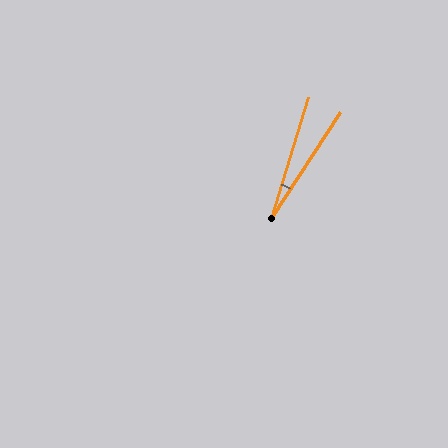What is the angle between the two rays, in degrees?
Approximately 16 degrees.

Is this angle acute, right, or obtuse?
It is acute.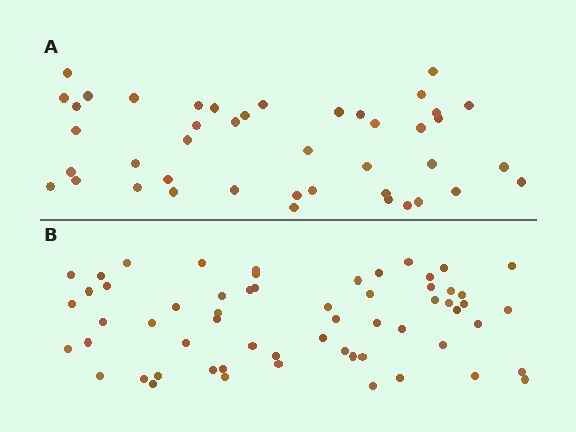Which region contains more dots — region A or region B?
Region B (the bottom region) has more dots.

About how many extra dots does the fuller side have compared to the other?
Region B has approximately 15 more dots than region A.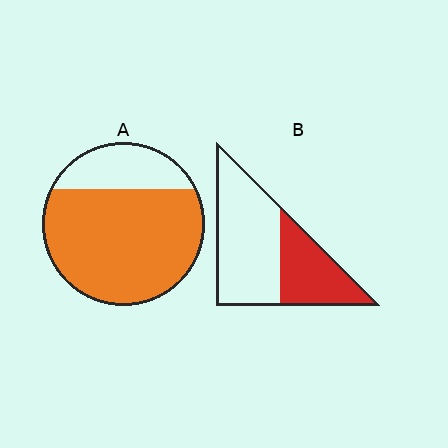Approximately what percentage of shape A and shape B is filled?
A is approximately 75% and B is approximately 35%.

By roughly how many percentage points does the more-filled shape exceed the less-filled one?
By roughly 40 percentage points (A over B).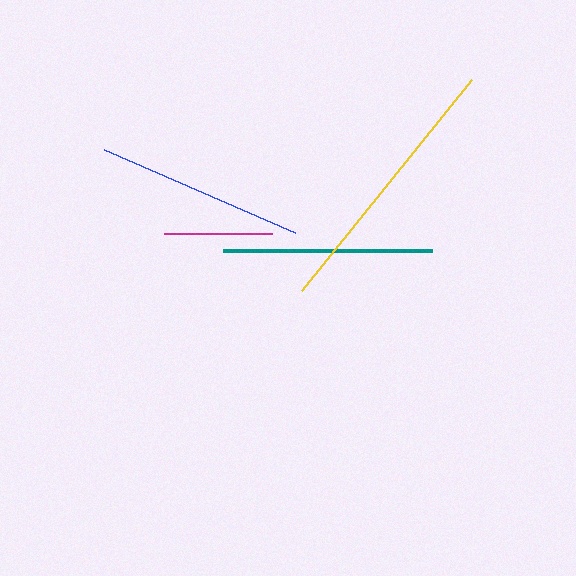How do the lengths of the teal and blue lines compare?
The teal and blue lines are approximately the same length.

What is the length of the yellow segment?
The yellow segment is approximately 272 pixels long.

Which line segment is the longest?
The yellow line is the longest at approximately 272 pixels.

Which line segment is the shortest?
The magenta line is the shortest at approximately 108 pixels.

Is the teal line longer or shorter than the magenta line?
The teal line is longer than the magenta line.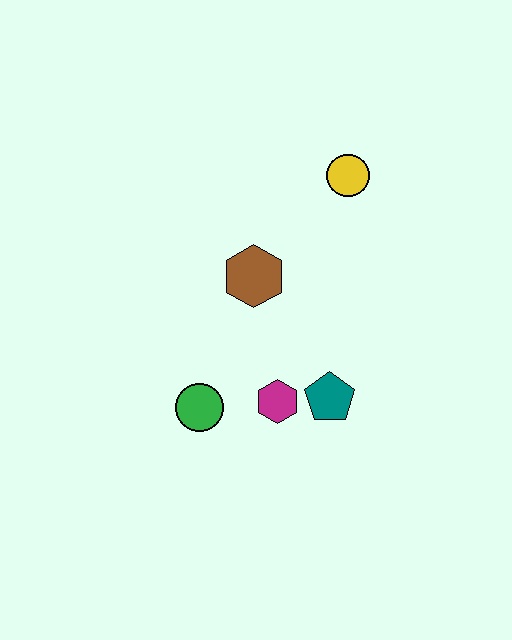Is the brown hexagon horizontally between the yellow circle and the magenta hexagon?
No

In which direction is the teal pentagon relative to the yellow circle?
The teal pentagon is below the yellow circle.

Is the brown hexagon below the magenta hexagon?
No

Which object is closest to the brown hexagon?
The magenta hexagon is closest to the brown hexagon.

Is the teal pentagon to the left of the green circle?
No